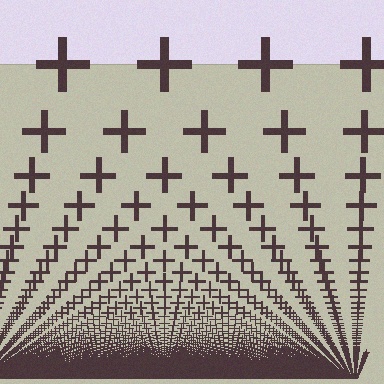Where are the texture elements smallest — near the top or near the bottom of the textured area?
Near the bottom.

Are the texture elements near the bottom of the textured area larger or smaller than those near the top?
Smaller. The gradient is inverted — elements near the bottom are smaller and denser.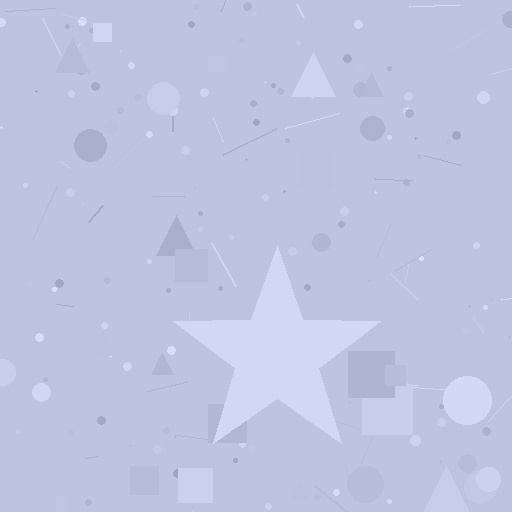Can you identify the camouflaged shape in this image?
The camouflaged shape is a star.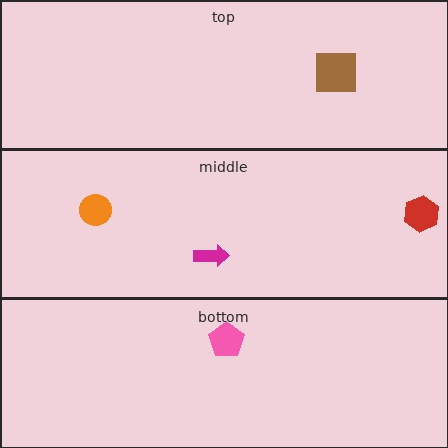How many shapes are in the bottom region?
1.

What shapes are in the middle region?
The red hexagon, the magenta arrow, the orange circle.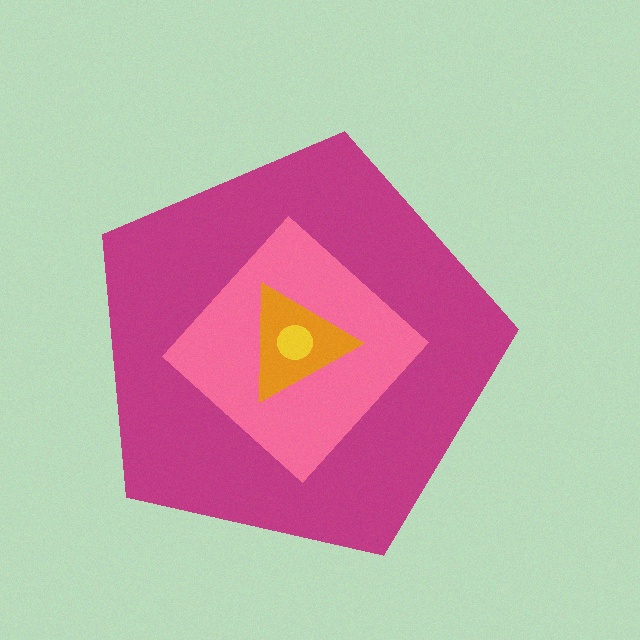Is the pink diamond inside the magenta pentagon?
Yes.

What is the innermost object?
The yellow circle.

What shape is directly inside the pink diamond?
The orange triangle.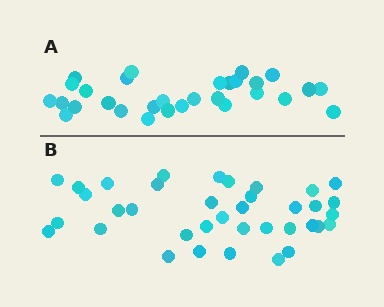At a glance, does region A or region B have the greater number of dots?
Region B (the bottom region) has more dots.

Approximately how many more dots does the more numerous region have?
Region B has roughly 8 or so more dots than region A.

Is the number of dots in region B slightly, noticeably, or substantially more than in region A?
Region B has only slightly more — the two regions are fairly close. The ratio is roughly 1.2 to 1.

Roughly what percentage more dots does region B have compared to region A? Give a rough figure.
About 25% more.